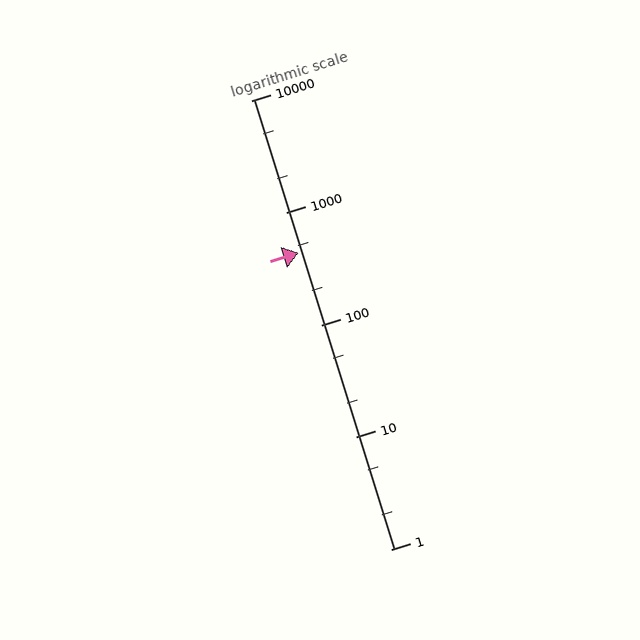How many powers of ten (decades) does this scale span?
The scale spans 4 decades, from 1 to 10000.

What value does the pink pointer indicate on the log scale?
The pointer indicates approximately 440.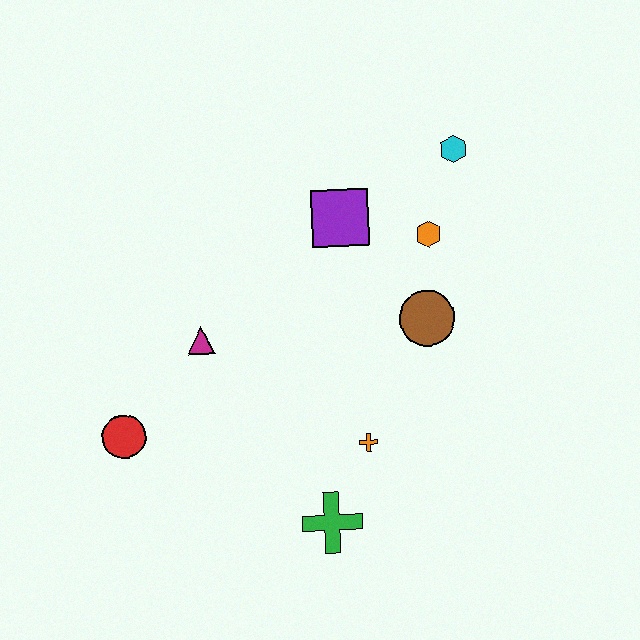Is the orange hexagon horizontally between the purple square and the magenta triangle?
No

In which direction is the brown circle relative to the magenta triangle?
The brown circle is to the right of the magenta triangle.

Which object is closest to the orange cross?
The green cross is closest to the orange cross.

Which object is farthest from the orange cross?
The cyan hexagon is farthest from the orange cross.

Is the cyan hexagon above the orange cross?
Yes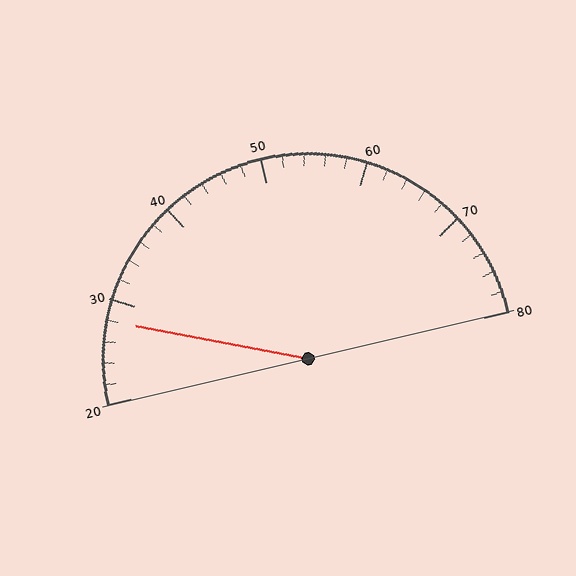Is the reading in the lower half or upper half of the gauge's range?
The reading is in the lower half of the range (20 to 80).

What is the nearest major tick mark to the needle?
The nearest major tick mark is 30.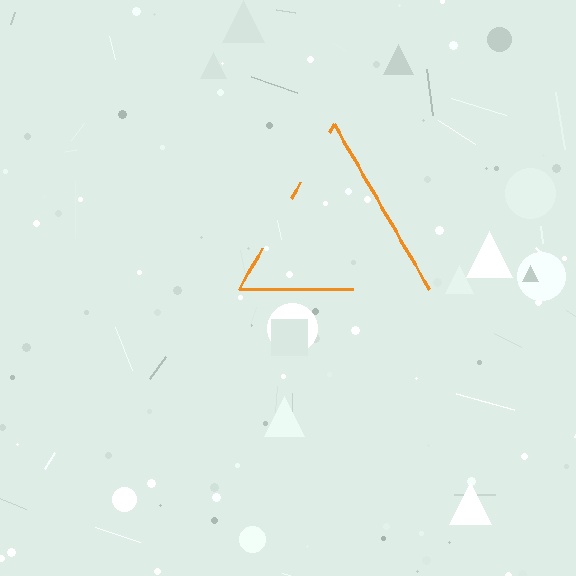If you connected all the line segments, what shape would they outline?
They would outline a triangle.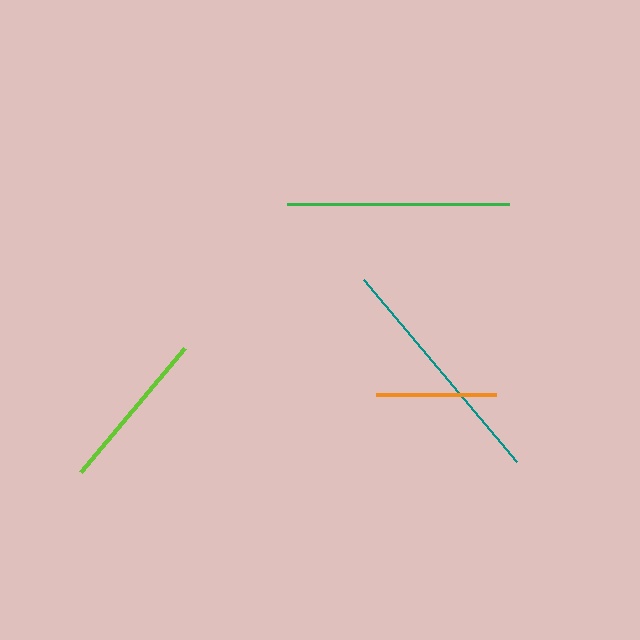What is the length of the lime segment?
The lime segment is approximately 162 pixels long.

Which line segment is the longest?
The teal line is the longest at approximately 238 pixels.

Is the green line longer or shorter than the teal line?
The teal line is longer than the green line.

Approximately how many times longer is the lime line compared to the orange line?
The lime line is approximately 1.3 times the length of the orange line.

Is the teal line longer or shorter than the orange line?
The teal line is longer than the orange line.